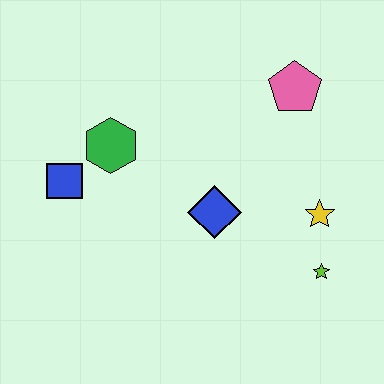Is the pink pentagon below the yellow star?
No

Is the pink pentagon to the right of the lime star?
No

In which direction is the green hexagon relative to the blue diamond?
The green hexagon is to the left of the blue diamond.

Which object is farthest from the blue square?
The lime star is farthest from the blue square.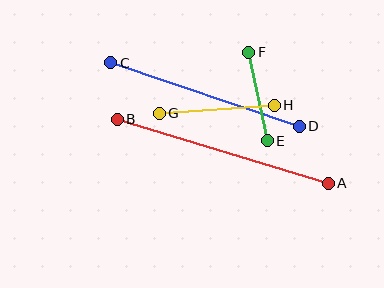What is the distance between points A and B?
The distance is approximately 221 pixels.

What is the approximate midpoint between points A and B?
The midpoint is at approximately (223, 151) pixels.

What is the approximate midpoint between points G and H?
The midpoint is at approximately (217, 109) pixels.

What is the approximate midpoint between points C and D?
The midpoint is at approximately (205, 95) pixels.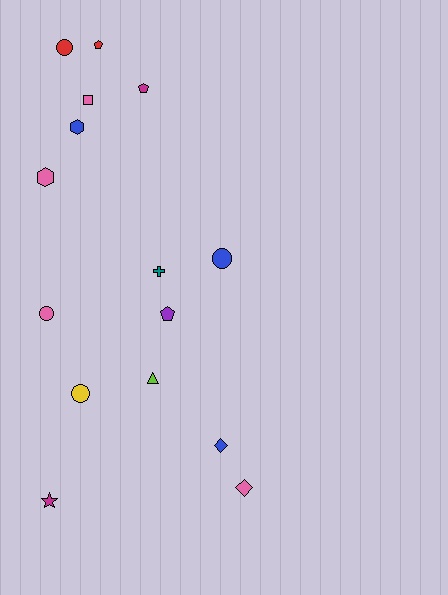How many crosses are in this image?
There is 1 cross.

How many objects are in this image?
There are 15 objects.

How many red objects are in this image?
There are 2 red objects.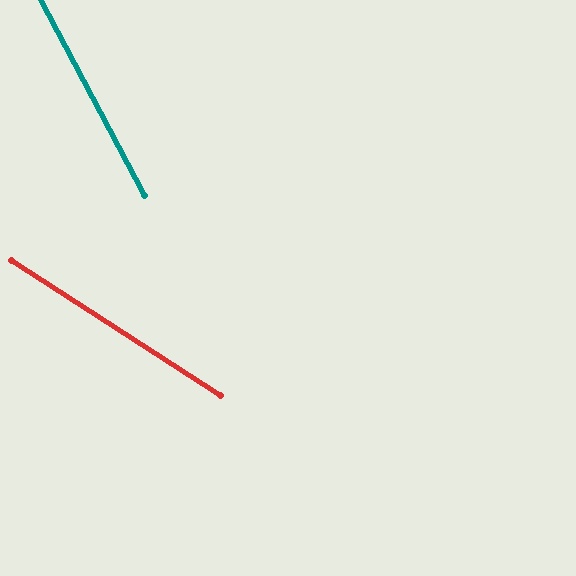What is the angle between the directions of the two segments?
Approximately 29 degrees.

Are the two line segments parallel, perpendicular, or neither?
Neither parallel nor perpendicular — they differ by about 29°.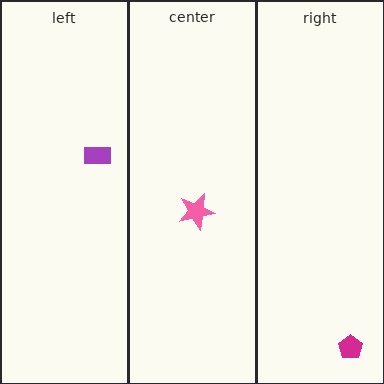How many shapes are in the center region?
1.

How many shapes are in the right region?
1.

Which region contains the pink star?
The center region.